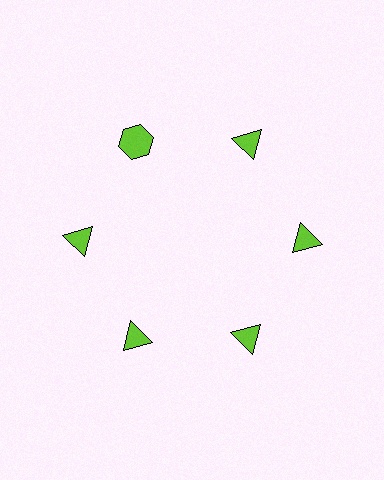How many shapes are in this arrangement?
There are 6 shapes arranged in a ring pattern.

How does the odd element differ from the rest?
It has a different shape: hexagon instead of triangle.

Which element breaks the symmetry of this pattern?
The lime hexagon at roughly the 11 o'clock position breaks the symmetry. All other shapes are lime triangles.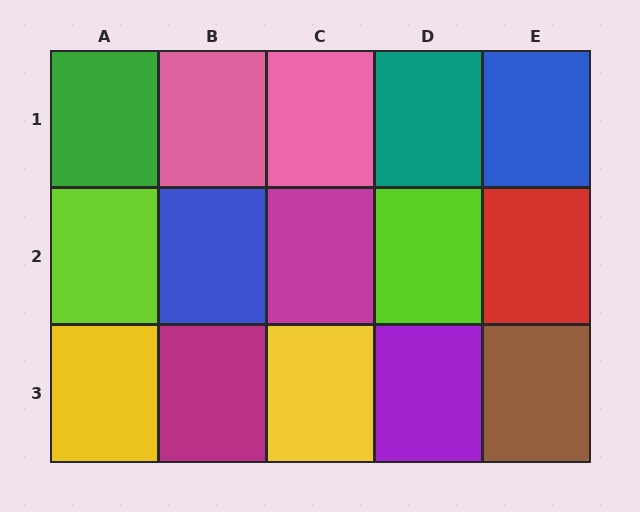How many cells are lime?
2 cells are lime.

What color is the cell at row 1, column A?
Green.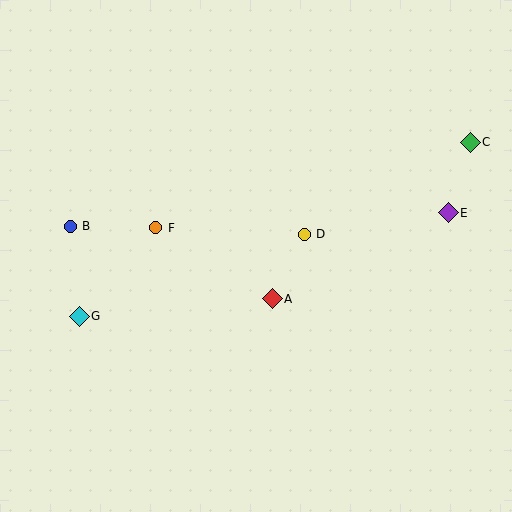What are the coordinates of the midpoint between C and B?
The midpoint between C and B is at (270, 184).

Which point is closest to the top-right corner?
Point C is closest to the top-right corner.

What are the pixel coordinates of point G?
Point G is at (79, 316).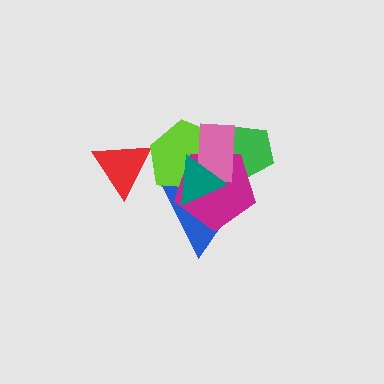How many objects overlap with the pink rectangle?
5 objects overlap with the pink rectangle.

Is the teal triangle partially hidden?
No, no other shape covers it.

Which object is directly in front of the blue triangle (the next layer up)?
The magenta pentagon is directly in front of the blue triangle.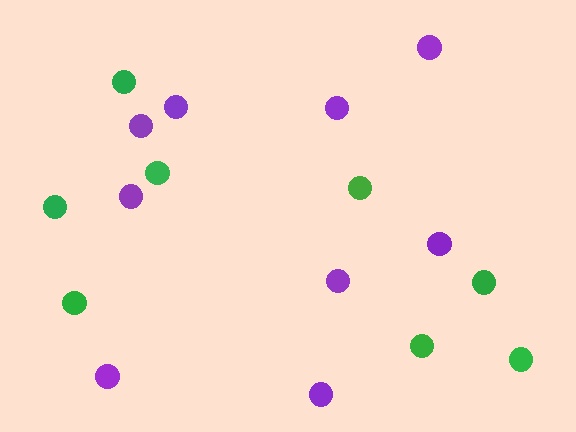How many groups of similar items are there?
There are 2 groups: one group of purple circles (9) and one group of green circles (8).